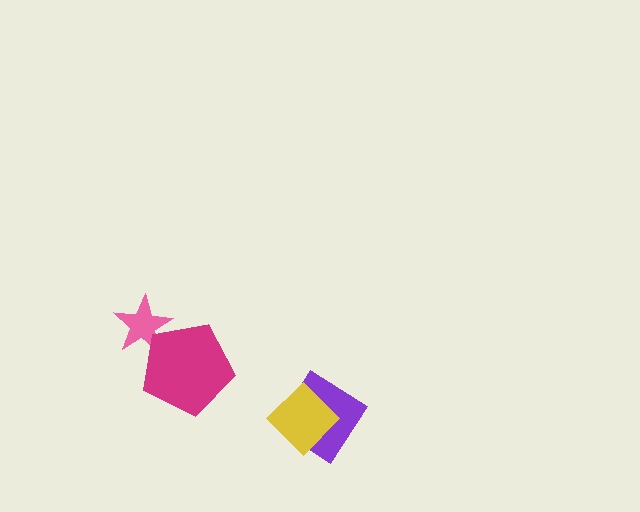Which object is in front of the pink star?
The magenta pentagon is in front of the pink star.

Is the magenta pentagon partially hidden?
No, no other shape covers it.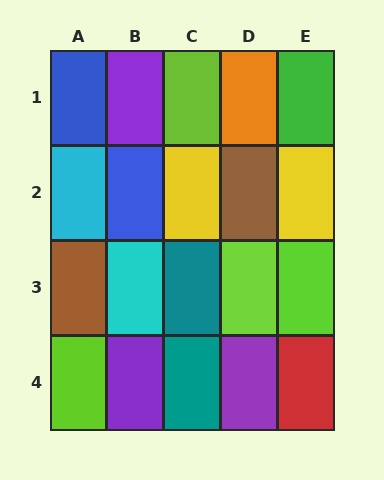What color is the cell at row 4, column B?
Purple.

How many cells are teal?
2 cells are teal.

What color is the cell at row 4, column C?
Teal.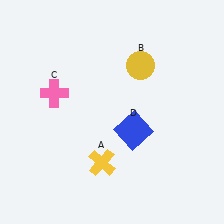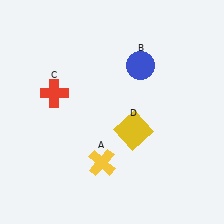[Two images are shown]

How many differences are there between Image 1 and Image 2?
There are 3 differences between the two images.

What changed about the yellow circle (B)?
In Image 1, B is yellow. In Image 2, it changed to blue.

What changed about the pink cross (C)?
In Image 1, C is pink. In Image 2, it changed to red.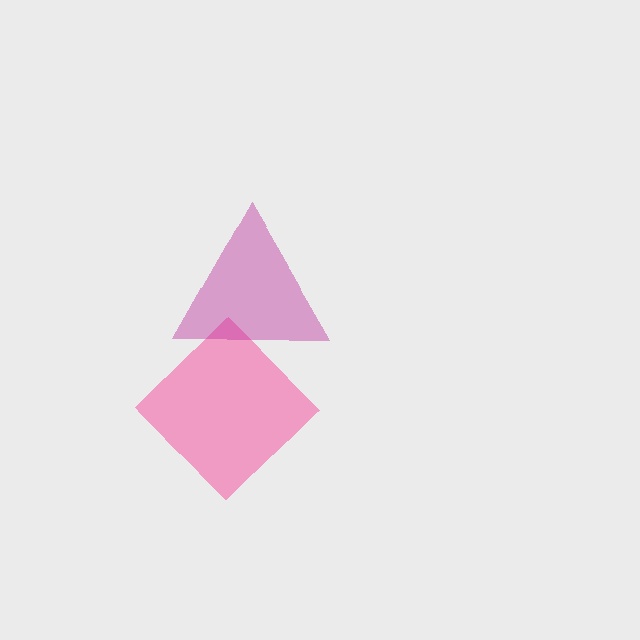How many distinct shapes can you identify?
There are 2 distinct shapes: a pink diamond, a magenta triangle.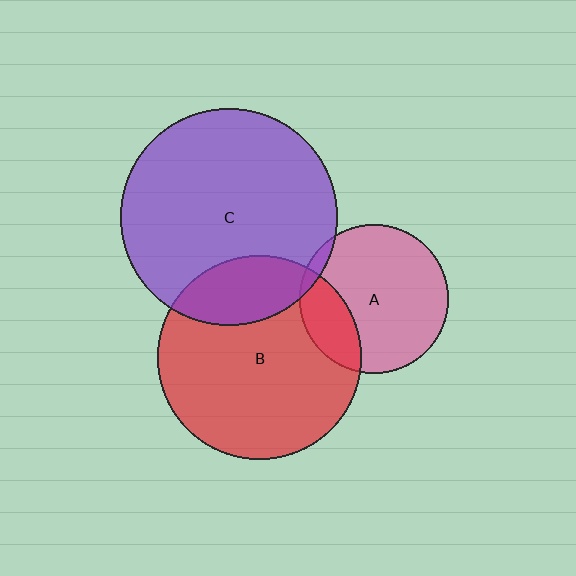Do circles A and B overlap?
Yes.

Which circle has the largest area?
Circle C (purple).